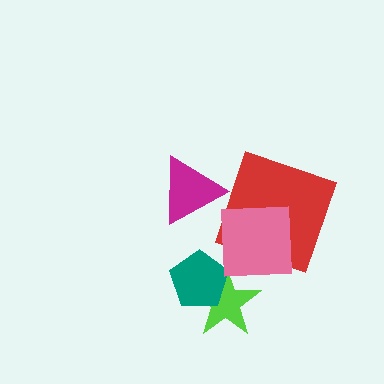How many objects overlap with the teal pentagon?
1 object overlaps with the teal pentagon.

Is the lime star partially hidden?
Yes, it is partially covered by another shape.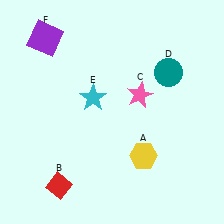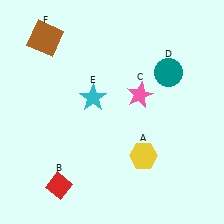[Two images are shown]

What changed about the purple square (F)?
In Image 1, F is purple. In Image 2, it changed to brown.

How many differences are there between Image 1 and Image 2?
There is 1 difference between the two images.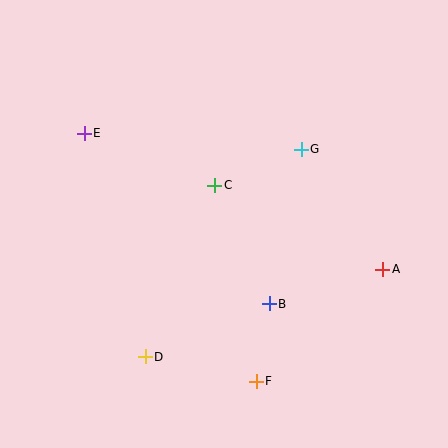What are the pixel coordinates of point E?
Point E is at (84, 133).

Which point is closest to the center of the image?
Point C at (215, 185) is closest to the center.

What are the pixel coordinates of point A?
Point A is at (383, 269).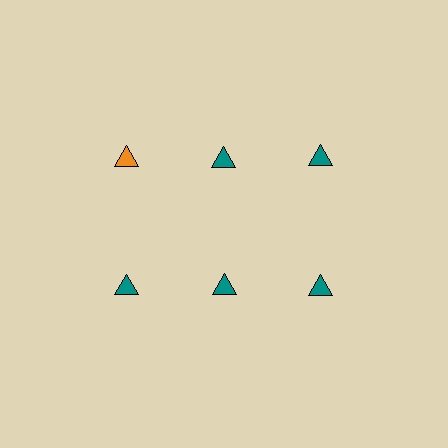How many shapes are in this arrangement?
There are 6 shapes arranged in a grid pattern.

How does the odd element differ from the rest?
It has a different color: orange instead of teal.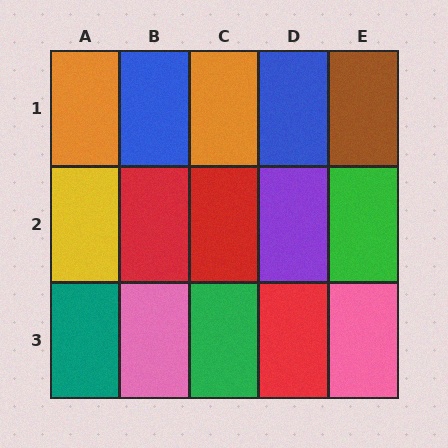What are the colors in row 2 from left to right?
Yellow, red, red, purple, green.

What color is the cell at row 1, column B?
Blue.